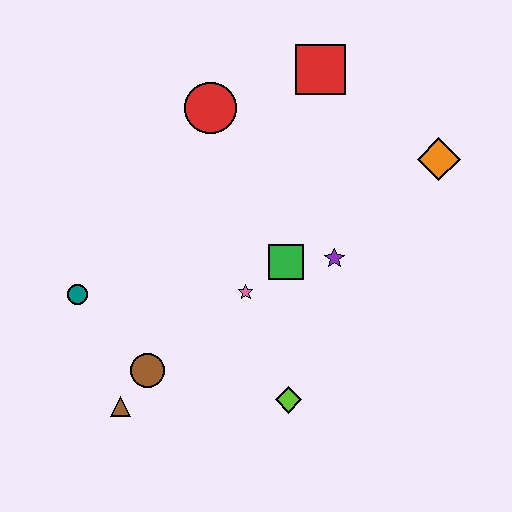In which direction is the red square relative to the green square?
The red square is above the green square.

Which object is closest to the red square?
The red circle is closest to the red square.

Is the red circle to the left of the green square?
Yes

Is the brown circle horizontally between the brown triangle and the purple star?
Yes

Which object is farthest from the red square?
The brown triangle is farthest from the red square.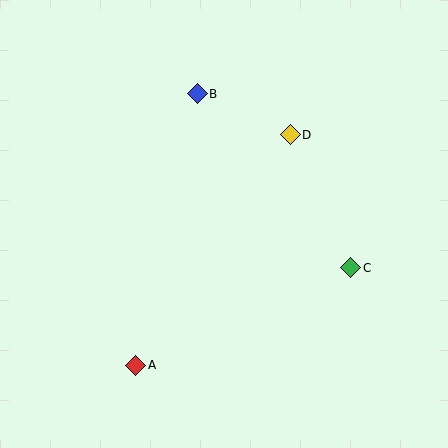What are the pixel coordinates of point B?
Point B is at (197, 94).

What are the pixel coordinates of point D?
Point D is at (290, 135).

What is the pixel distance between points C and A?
The distance between C and A is 236 pixels.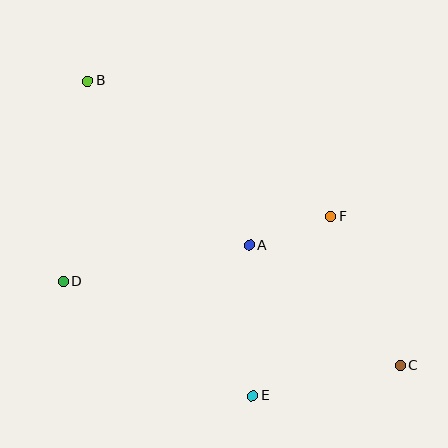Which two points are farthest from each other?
Points B and C are farthest from each other.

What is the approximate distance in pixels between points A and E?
The distance between A and E is approximately 150 pixels.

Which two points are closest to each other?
Points A and F are closest to each other.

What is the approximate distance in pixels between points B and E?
The distance between B and E is approximately 355 pixels.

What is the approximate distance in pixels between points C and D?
The distance between C and D is approximately 347 pixels.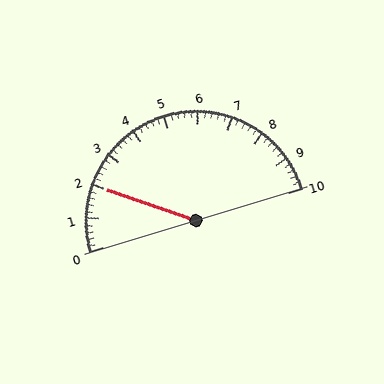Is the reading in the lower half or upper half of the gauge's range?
The reading is in the lower half of the range (0 to 10).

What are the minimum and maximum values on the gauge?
The gauge ranges from 0 to 10.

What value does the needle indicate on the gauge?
The needle indicates approximately 2.0.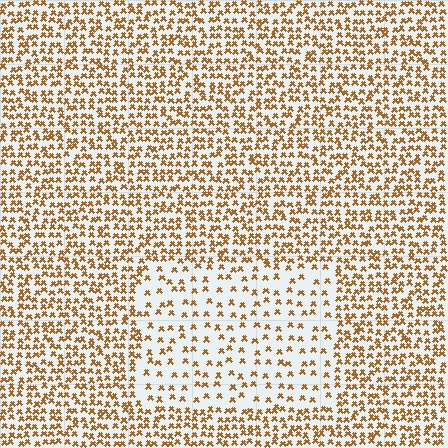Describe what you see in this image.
The image contains small brown elements arranged at two different densities. A rectangle-shaped region is visible where the elements are less densely packed than the surrounding area.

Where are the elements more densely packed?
The elements are more densely packed outside the rectangle boundary.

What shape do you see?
I see a rectangle.